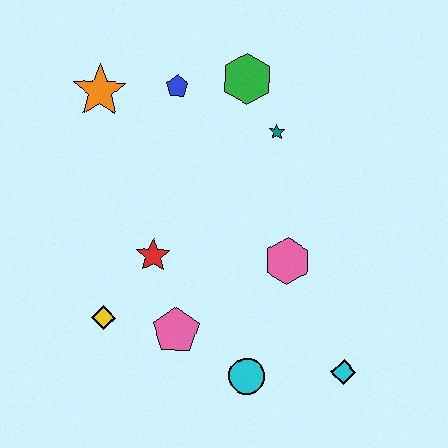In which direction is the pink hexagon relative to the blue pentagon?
The pink hexagon is below the blue pentagon.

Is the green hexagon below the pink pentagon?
No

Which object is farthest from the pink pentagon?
The green hexagon is farthest from the pink pentagon.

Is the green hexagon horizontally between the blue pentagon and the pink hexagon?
Yes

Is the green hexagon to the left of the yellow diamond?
No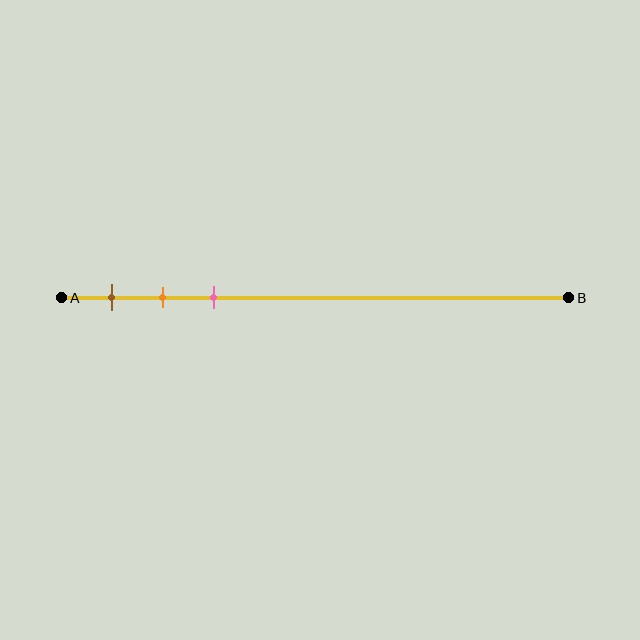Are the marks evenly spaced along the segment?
Yes, the marks are approximately evenly spaced.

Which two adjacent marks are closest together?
The orange and pink marks are the closest adjacent pair.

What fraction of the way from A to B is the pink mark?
The pink mark is approximately 30% (0.3) of the way from A to B.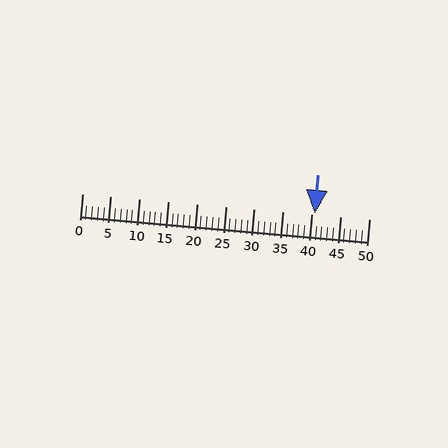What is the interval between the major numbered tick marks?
The major tick marks are spaced 5 units apart.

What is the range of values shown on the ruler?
The ruler shows values from 0 to 50.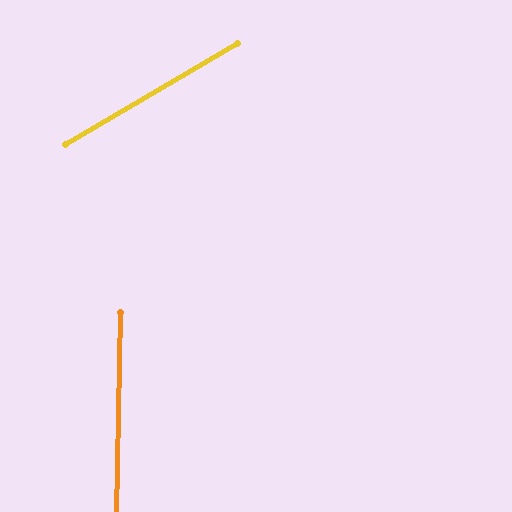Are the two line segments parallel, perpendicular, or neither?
Neither parallel nor perpendicular — they differ by about 58°.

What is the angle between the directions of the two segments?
Approximately 58 degrees.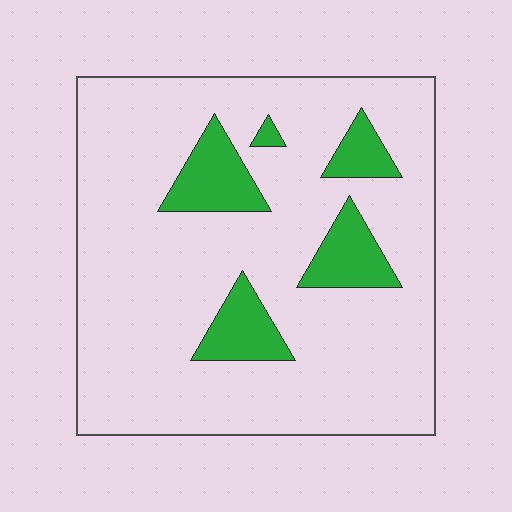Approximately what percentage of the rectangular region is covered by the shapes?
Approximately 15%.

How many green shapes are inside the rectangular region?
5.